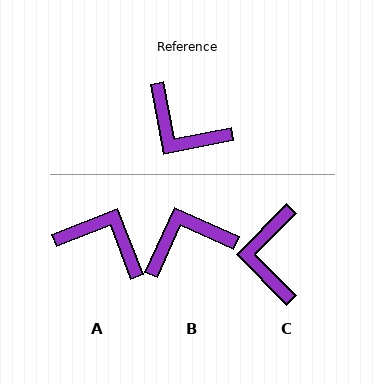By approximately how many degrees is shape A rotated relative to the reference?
Approximately 170 degrees clockwise.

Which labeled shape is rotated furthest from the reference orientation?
A, about 170 degrees away.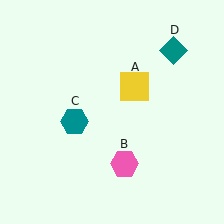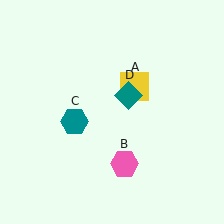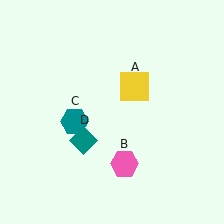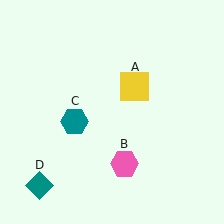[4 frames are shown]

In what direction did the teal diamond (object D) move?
The teal diamond (object D) moved down and to the left.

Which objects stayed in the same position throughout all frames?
Yellow square (object A) and pink hexagon (object B) and teal hexagon (object C) remained stationary.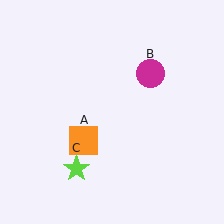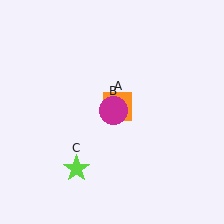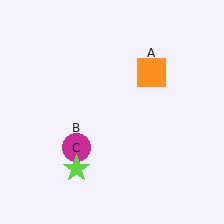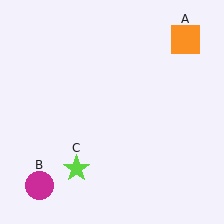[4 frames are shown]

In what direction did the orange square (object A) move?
The orange square (object A) moved up and to the right.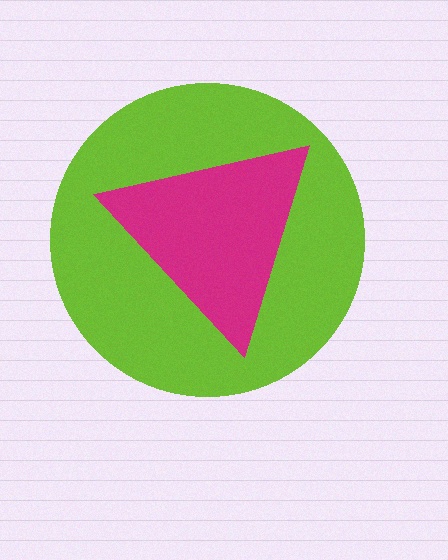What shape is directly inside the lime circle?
The magenta triangle.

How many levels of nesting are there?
2.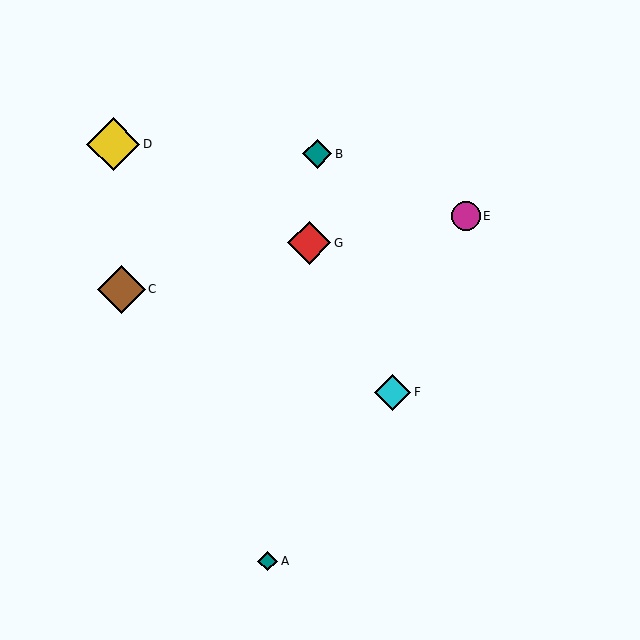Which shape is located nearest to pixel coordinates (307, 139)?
The teal diamond (labeled B) at (317, 154) is nearest to that location.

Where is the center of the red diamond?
The center of the red diamond is at (309, 243).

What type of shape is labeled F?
Shape F is a cyan diamond.